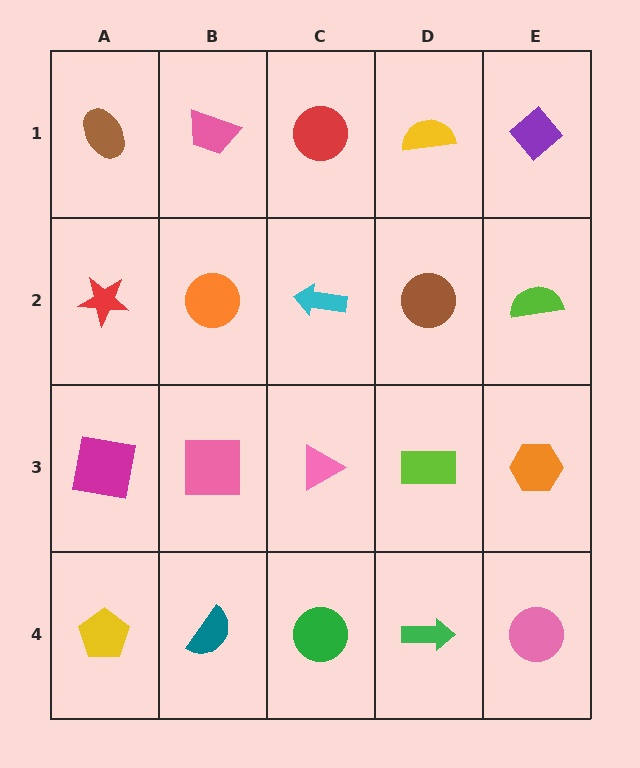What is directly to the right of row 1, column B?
A red circle.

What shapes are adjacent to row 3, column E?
A lime semicircle (row 2, column E), a pink circle (row 4, column E), a lime rectangle (row 3, column D).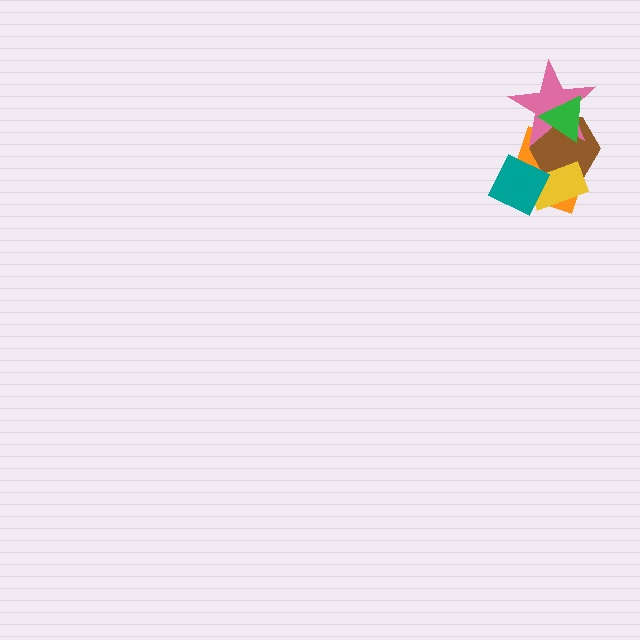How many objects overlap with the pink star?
3 objects overlap with the pink star.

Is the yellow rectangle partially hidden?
Yes, it is partially covered by another shape.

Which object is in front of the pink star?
The green triangle is in front of the pink star.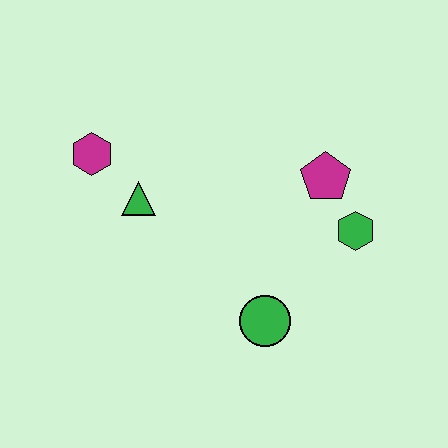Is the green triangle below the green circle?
No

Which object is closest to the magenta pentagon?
The green hexagon is closest to the magenta pentagon.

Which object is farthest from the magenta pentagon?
The magenta hexagon is farthest from the magenta pentagon.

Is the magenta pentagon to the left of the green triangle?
No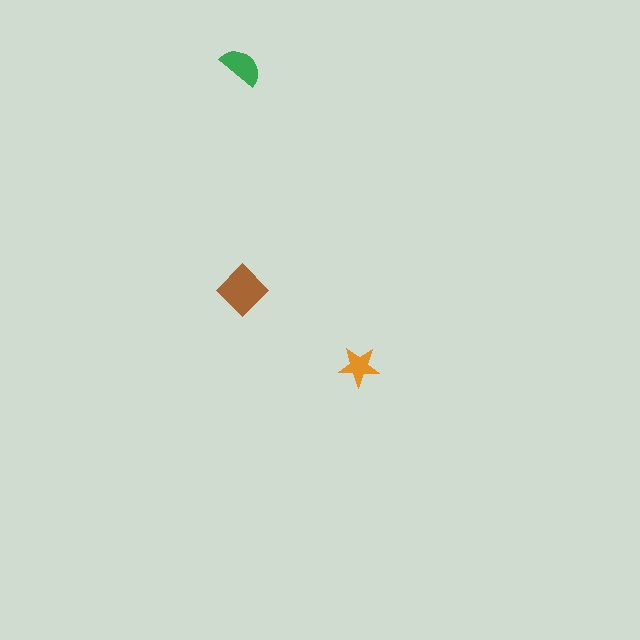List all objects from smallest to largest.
The orange star, the green semicircle, the brown diamond.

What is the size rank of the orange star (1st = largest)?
3rd.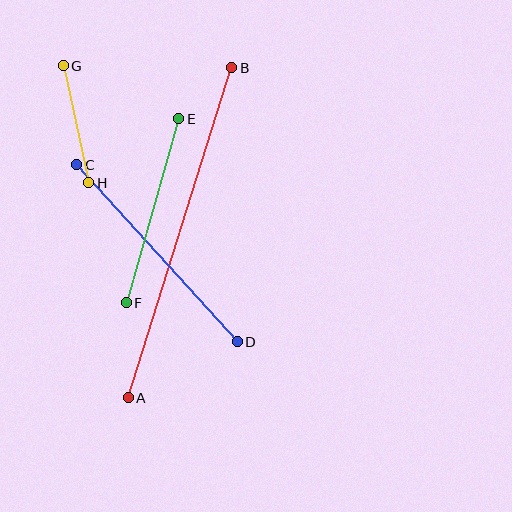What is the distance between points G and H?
The distance is approximately 120 pixels.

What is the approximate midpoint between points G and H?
The midpoint is at approximately (76, 124) pixels.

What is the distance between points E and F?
The distance is approximately 191 pixels.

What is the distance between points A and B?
The distance is approximately 346 pixels.